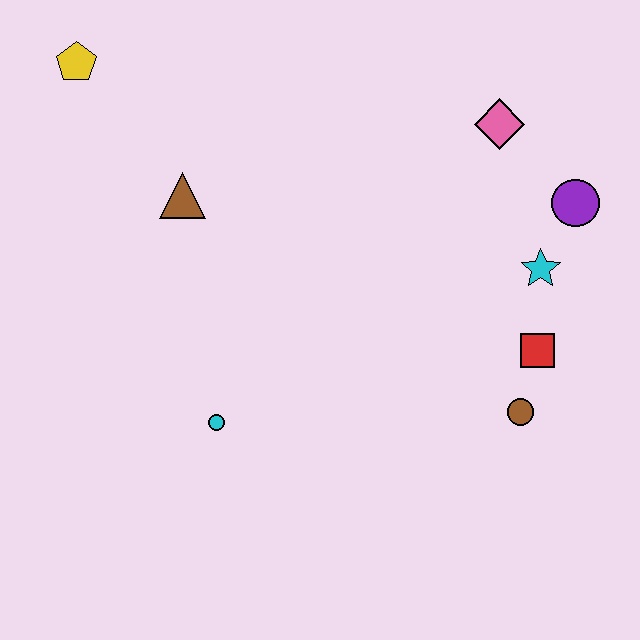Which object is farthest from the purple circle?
The yellow pentagon is farthest from the purple circle.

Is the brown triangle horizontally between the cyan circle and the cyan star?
No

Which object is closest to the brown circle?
The red square is closest to the brown circle.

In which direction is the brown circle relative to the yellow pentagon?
The brown circle is to the right of the yellow pentagon.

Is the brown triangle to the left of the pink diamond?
Yes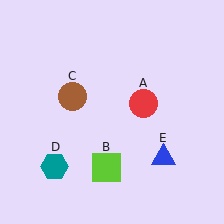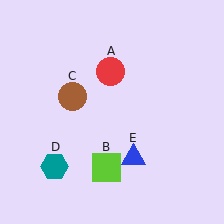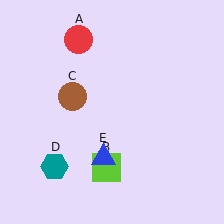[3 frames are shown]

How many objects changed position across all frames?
2 objects changed position: red circle (object A), blue triangle (object E).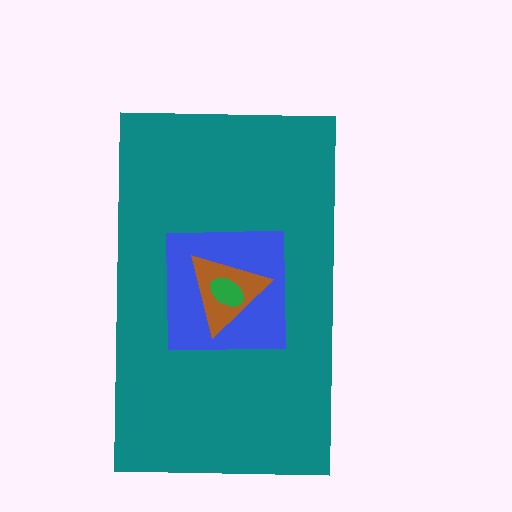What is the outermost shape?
The teal rectangle.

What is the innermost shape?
The green ellipse.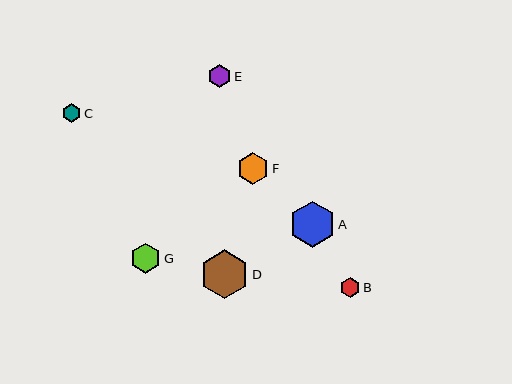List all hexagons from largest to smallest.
From largest to smallest: D, A, F, G, E, B, C.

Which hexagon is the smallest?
Hexagon C is the smallest with a size of approximately 19 pixels.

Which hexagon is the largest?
Hexagon D is the largest with a size of approximately 49 pixels.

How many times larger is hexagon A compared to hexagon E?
Hexagon A is approximately 2.0 times the size of hexagon E.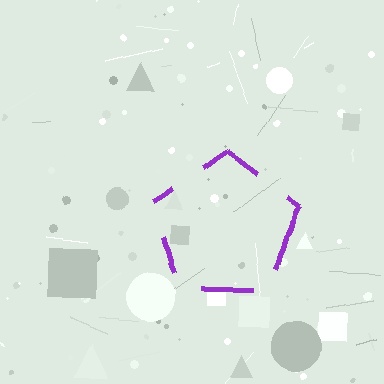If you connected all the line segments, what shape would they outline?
They would outline a pentagon.